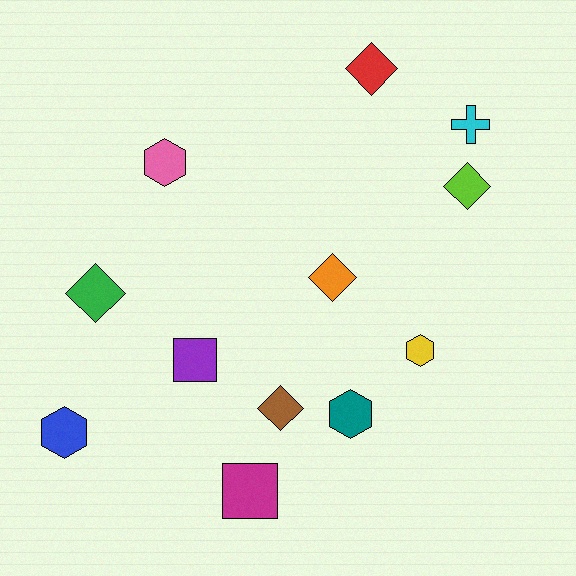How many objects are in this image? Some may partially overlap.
There are 12 objects.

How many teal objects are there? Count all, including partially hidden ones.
There is 1 teal object.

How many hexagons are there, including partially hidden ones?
There are 4 hexagons.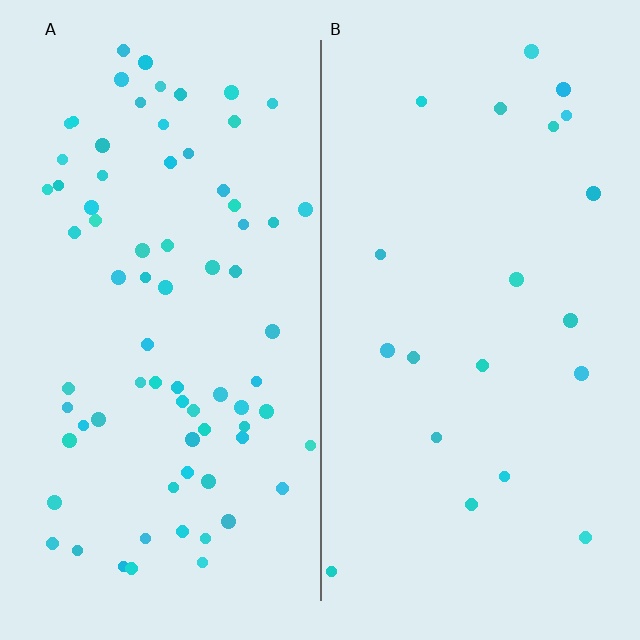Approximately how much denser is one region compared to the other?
Approximately 3.6× — region A over region B.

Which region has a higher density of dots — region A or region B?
A (the left).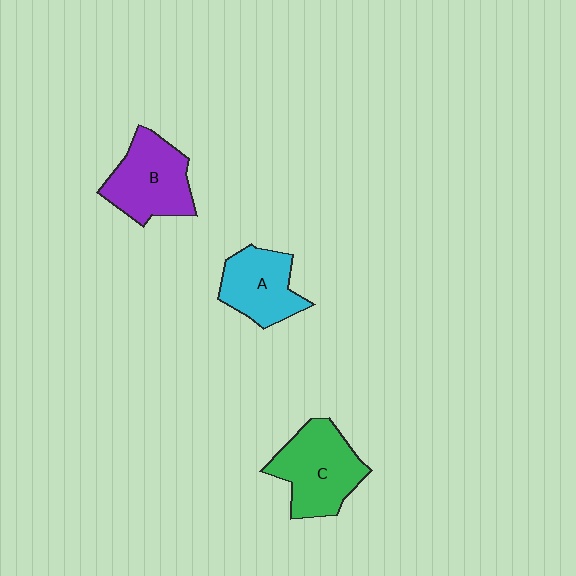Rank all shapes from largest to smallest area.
From largest to smallest: C (green), B (purple), A (cyan).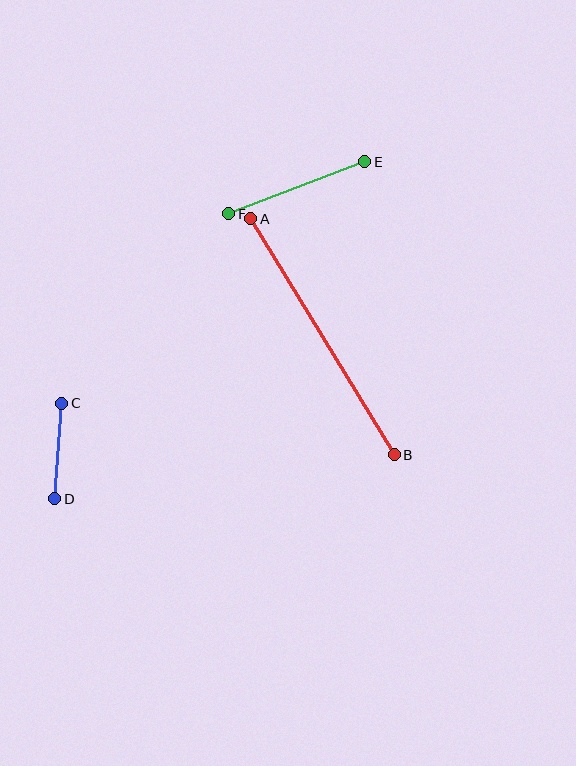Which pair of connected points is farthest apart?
Points A and B are farthest apart.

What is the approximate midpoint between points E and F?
The midpoint is at approximately (297, 188) pixels.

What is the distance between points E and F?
The distance is approximately 146 pixels.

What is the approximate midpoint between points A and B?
The midpoint is at approximately (322, 337) pixels.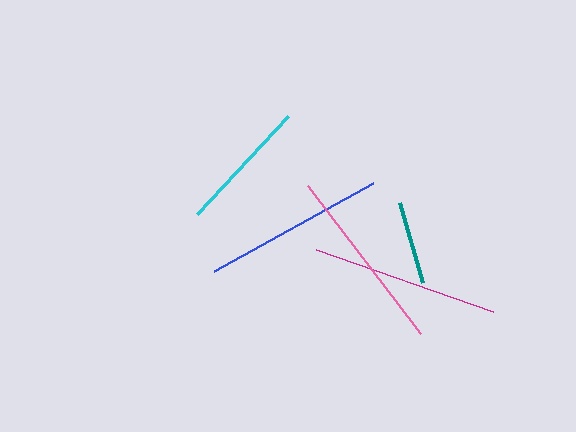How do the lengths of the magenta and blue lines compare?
The magenta and blue lines are approximately the same length.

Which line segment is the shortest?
The teal line is the shortest at approximately 84 pixels.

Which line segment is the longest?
The magenta line is the longest at approximately 187 pixels.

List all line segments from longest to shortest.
From longest to shortest: magenta, pink, blue, cyan, teal.